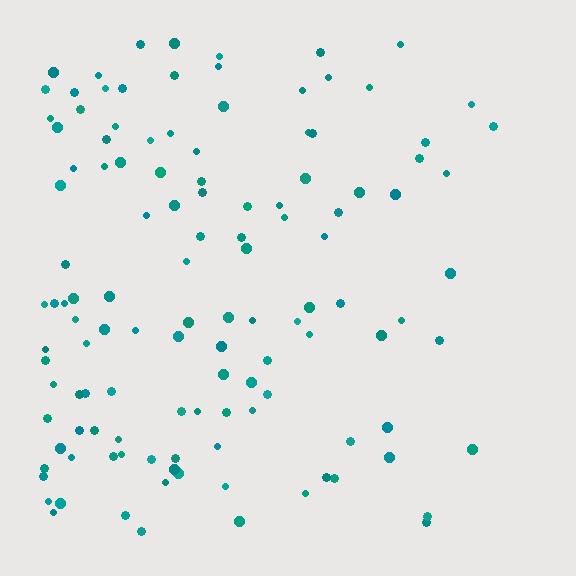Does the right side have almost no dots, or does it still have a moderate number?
Still a moderate number, just noticeably fewer than the left.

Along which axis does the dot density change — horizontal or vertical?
Horizontal.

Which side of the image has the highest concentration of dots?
The left.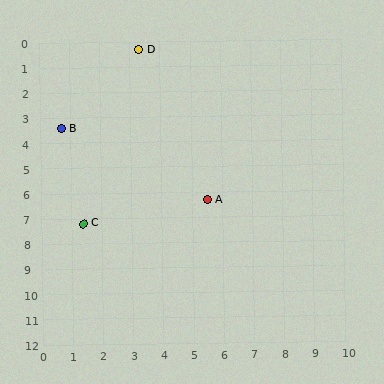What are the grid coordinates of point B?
Point B is at approximately (0.7, 3.4).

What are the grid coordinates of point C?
Point C is at approximately (1.4, 7.2).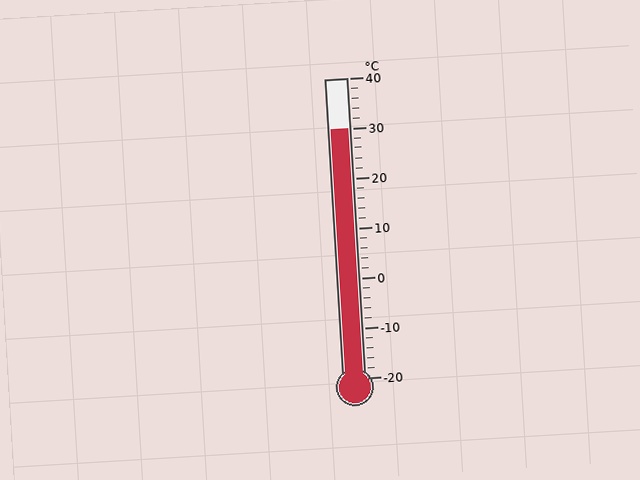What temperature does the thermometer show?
The thermometer shows approximately 30°C.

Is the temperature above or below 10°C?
The temperature is above 10°C.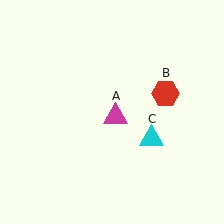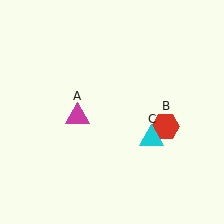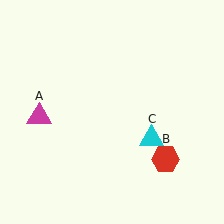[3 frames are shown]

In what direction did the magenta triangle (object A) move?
The magenta triangle (object A) moved left.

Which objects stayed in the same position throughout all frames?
Cyan triangle (object C) remained stationary.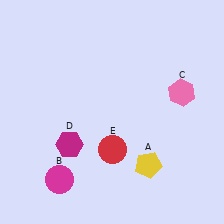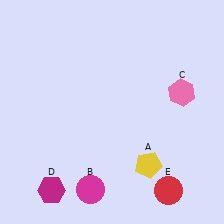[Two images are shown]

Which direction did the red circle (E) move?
The red circle (E) moved right.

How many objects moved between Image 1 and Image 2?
3 objects moved between the two images.